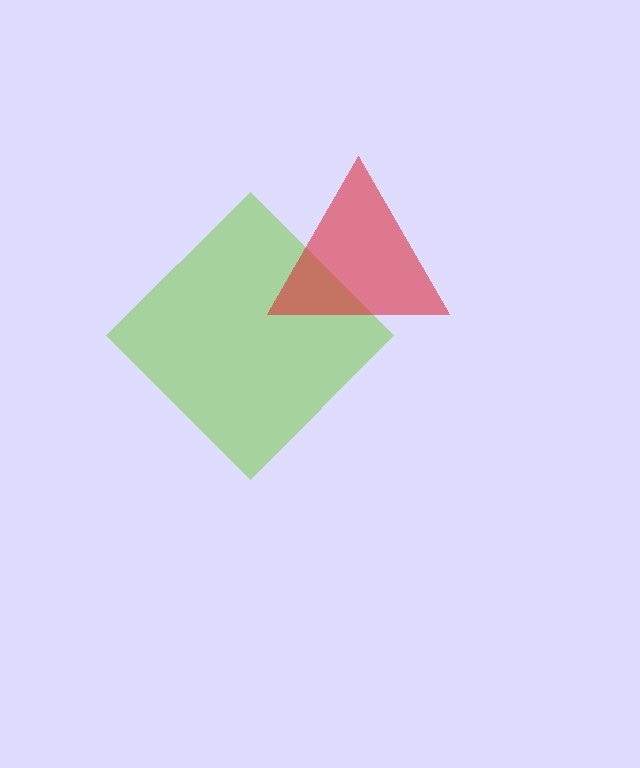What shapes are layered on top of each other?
The layered shapes are: a lime diamond, a red triangle.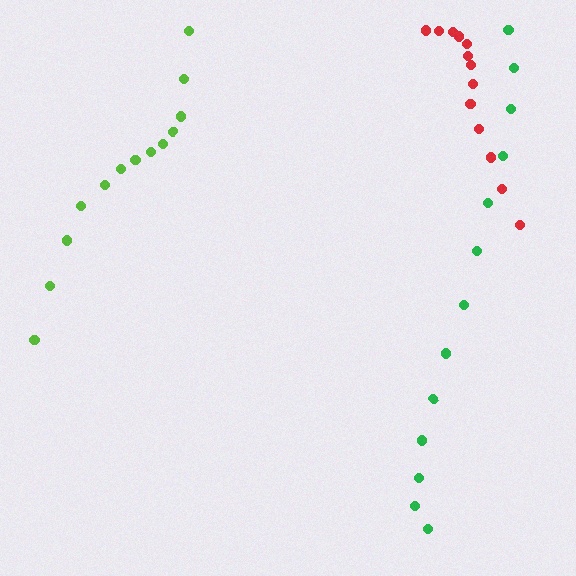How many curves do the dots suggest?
There are 3 distinct paths.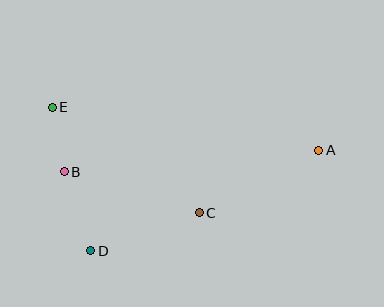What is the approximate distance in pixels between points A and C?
The distance between A and C is approximately 135 pixels.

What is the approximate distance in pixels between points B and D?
The distance between B and D is approximately 84 pixels.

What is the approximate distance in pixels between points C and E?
The distance between C and E is approximately 181 pixels.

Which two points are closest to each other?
Points B and E are closest to each other.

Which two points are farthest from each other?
Points A and E are farthest from each other.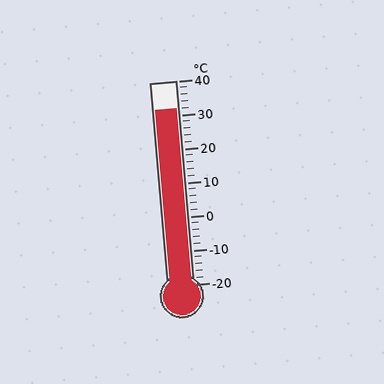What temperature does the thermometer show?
The thermometer shows approximately 32°C.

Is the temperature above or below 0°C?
The temperature is above 0°C.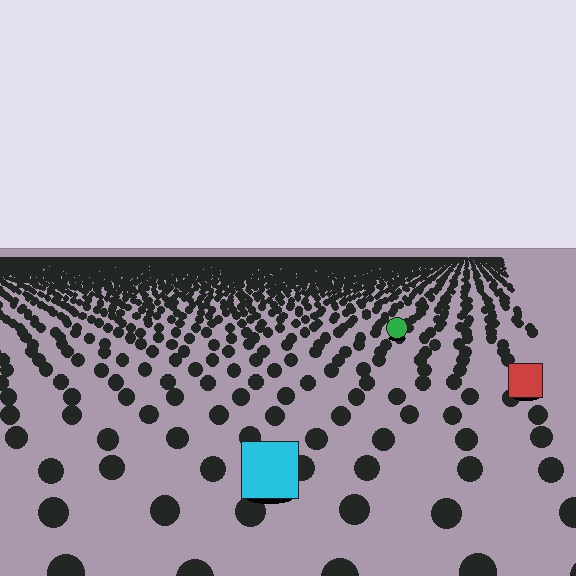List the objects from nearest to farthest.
From nearest to farthest: the cyan square, the red square, the green circle.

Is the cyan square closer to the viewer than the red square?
Yes. The cyan square is closer — you can tell from the texture gradient: the ground texture is coarser near it.